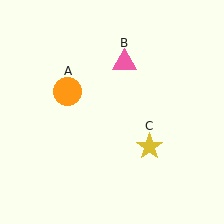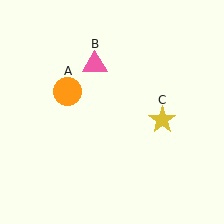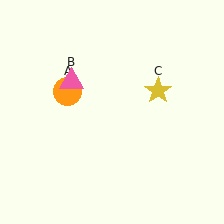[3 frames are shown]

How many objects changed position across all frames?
2 objects changed position: pink triangle (object B), yellow star (object C).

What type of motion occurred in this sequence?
The pink triangle (object B), yellow star (object C) rotated counterclockwise around the center of the scene.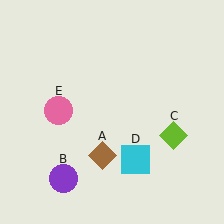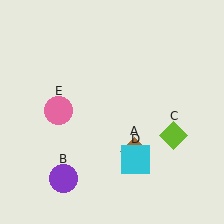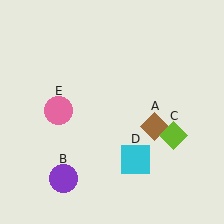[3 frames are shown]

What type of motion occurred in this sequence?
The brown diamond (object A) rotated counterclockwise around the center of the scene.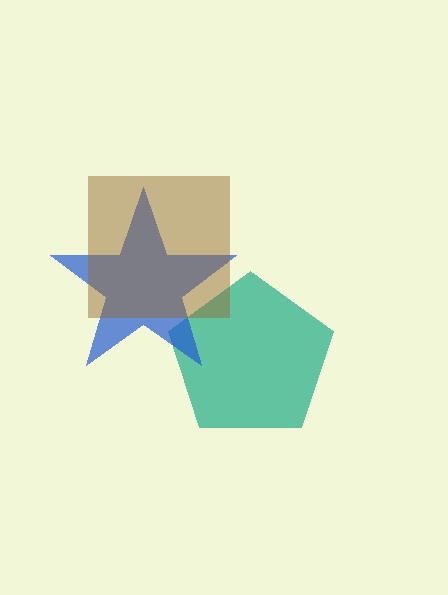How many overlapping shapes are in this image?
There are 3 overlapping shapes in the image.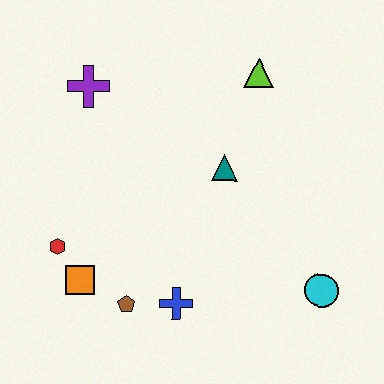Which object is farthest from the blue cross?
The lime triangle is farthest from the blue cross.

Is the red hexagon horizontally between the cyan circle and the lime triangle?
No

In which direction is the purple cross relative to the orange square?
The purple cross is above the orange square.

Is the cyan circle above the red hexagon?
No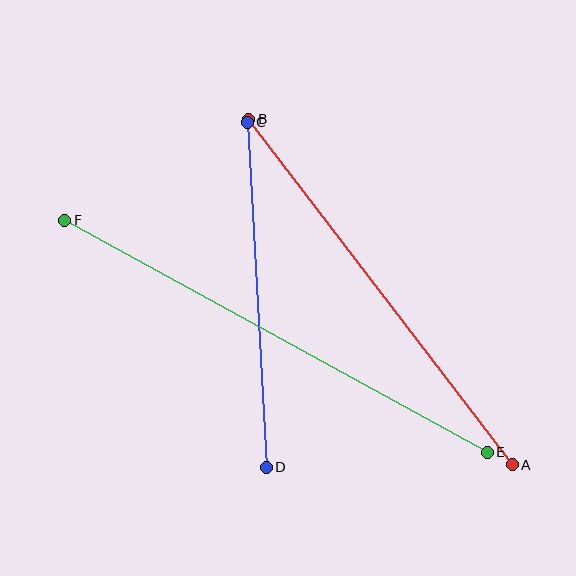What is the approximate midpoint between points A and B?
The midpoint is at approximately (380, 292) pixels.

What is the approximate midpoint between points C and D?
The midpoint is at approximately (257, 295) pixels.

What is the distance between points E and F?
The distance is approximately 482 pixels.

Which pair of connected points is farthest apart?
Points E and F are farthest apart.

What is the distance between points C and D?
The distance is approximately 346 pixels.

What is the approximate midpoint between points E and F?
The midpoint is at approximately (276, 336) pixels.